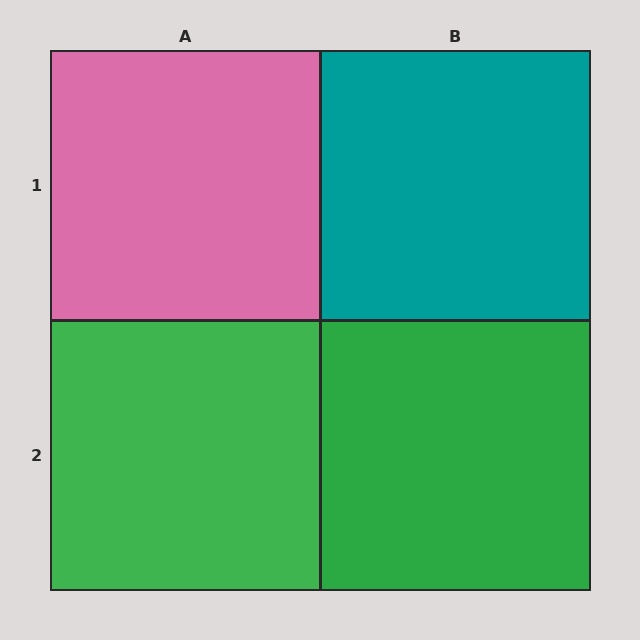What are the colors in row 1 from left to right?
Pink, teal.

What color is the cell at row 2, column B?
Green.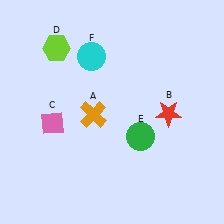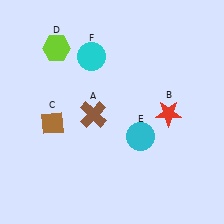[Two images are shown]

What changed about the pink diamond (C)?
In Image 1, C is pink. In Image 2, it changed to brown.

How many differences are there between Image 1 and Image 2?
There are 3 differences between the two images.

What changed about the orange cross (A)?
In Image 1, A is orange. In Image 2, it changed to brown.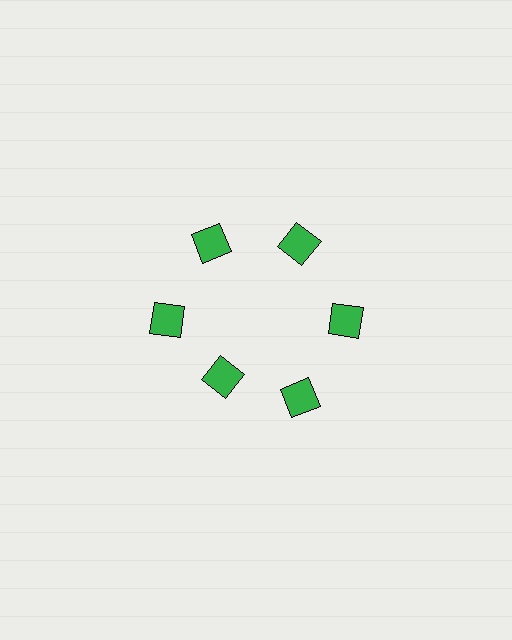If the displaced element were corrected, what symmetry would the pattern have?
It would have 6-fold rotational symmetry — the pattern would map onto itself every 60 degrees.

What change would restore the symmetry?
The symmetry would be restored by moving it outward, back onto the ring so that all 6 squares sit at equal angles and equal distance from the center.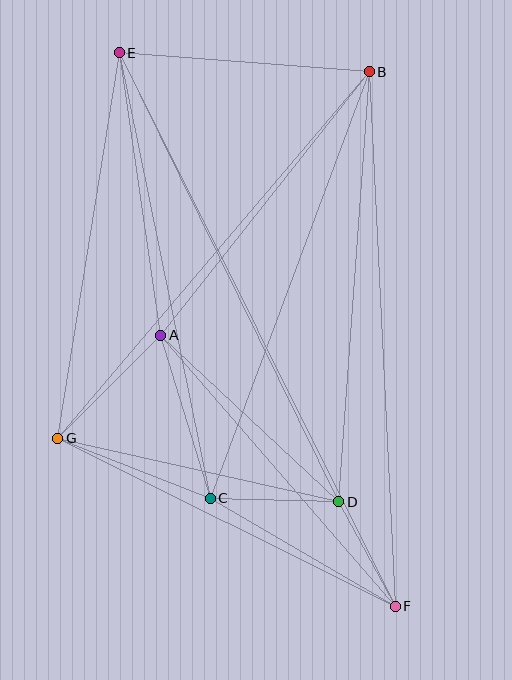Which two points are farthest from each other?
Points E and F are farthest from each other.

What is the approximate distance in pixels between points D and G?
The distance between D and G is approximately 288 pixels.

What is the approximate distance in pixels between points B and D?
The distance between B and D is approximately 431 pixels.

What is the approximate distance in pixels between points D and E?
The distance between D and E is approximately 500 pixels.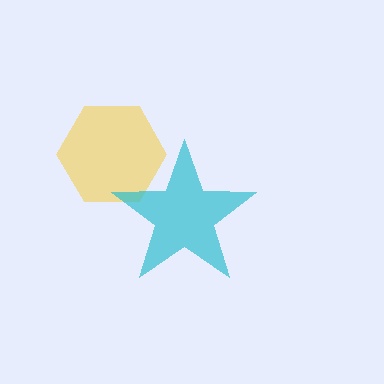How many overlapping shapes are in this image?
There are 2 overlapping shapes in the image.